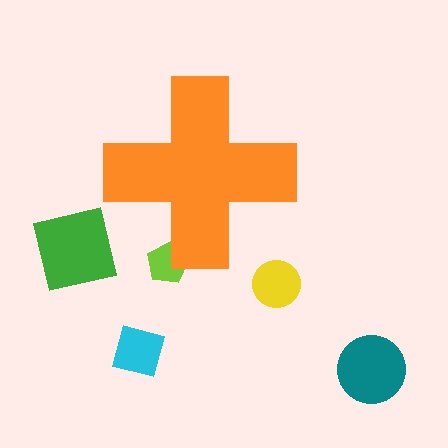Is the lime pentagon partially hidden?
Yes, the lime pentagon is partially hidden behind the orange cross.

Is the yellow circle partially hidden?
No, the yellow circle is fully visible.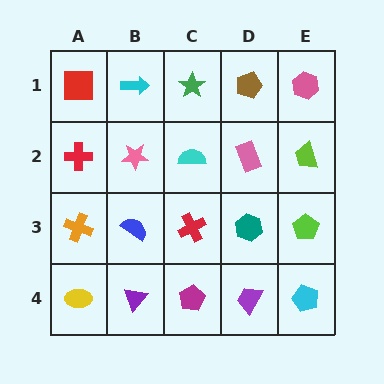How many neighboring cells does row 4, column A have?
2.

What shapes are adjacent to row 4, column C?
A red cross (row 3, column C), a purple triangle (row 4, column B), a purple trapezoid (row 4, column D).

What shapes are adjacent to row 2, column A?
A red square (row 1, column A), an orange cross (row 3, column A), a pink star (row 2, column B).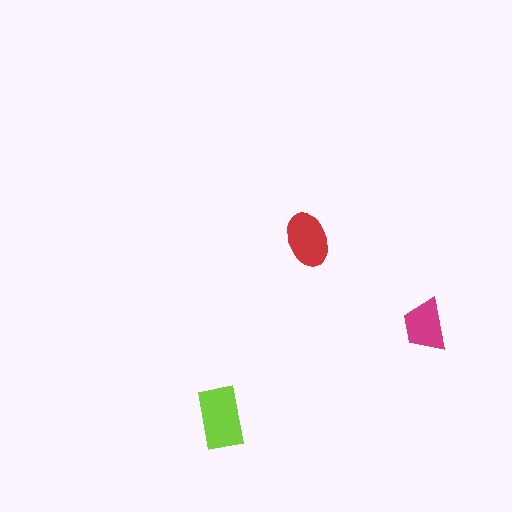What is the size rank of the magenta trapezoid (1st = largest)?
3rd.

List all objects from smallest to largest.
The magenta trapezoid, the red ellipse, the lime rectangle.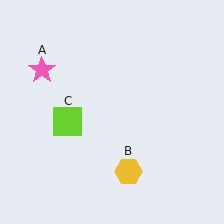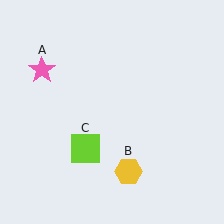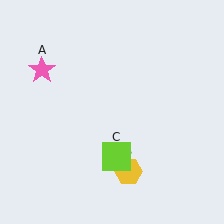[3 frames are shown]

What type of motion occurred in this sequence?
The lime square (object C) rotated counterclockwise around the center of the scene.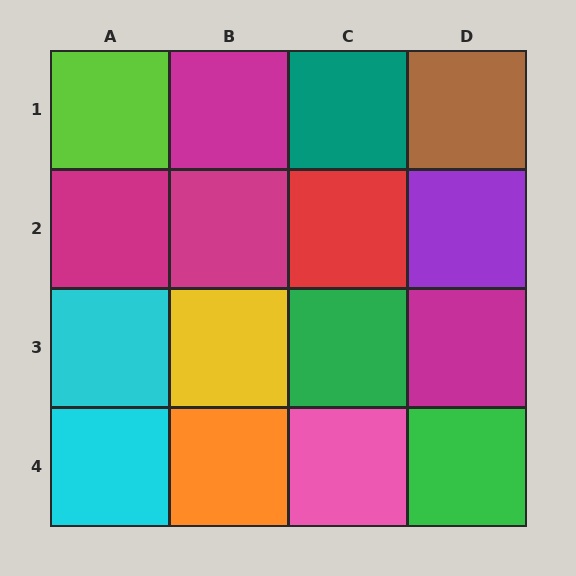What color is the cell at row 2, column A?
Magenta.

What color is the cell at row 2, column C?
Red.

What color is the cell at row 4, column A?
Cyan.